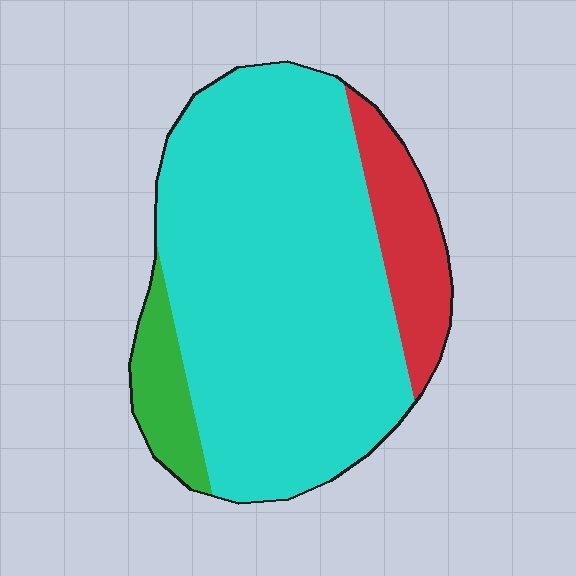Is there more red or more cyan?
Cyan.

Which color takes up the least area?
Green, at roughly 10%.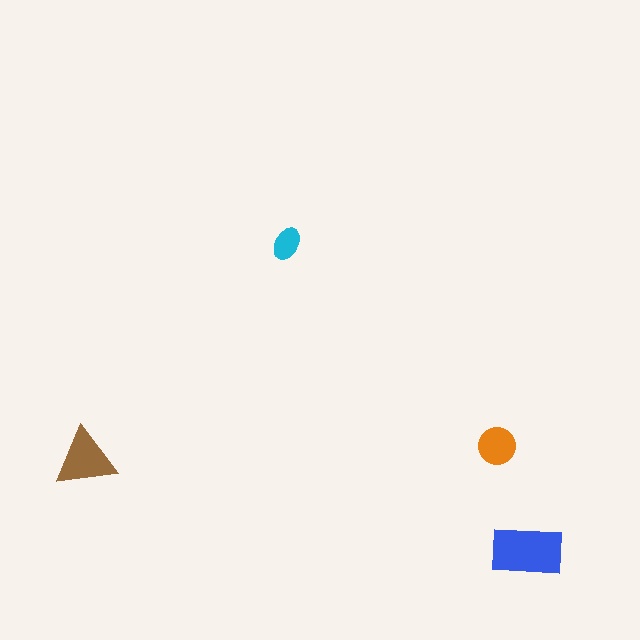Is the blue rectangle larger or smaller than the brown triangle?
Larger.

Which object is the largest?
The blue rectangle.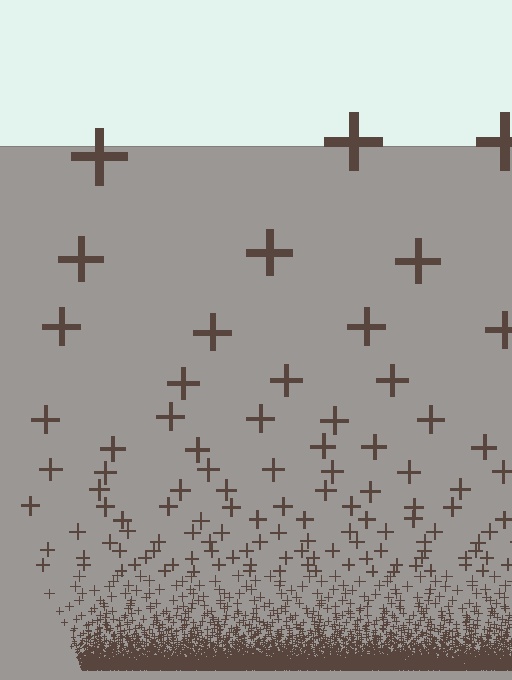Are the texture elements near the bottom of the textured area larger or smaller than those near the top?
Smaller. The gradient is inverted — elements near the bottom are smaller and denser.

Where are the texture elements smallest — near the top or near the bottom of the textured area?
Near the bottom.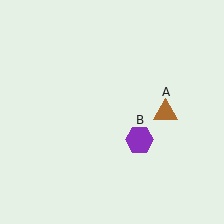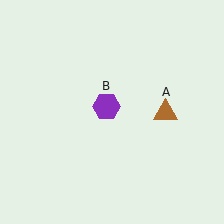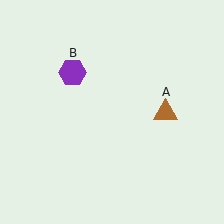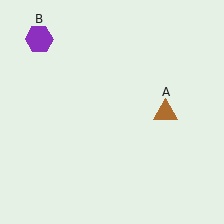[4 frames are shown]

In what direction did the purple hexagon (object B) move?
The purple hexagon (object B) moved up and to the left.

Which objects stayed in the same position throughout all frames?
Brown triangle (object A) remained stationary.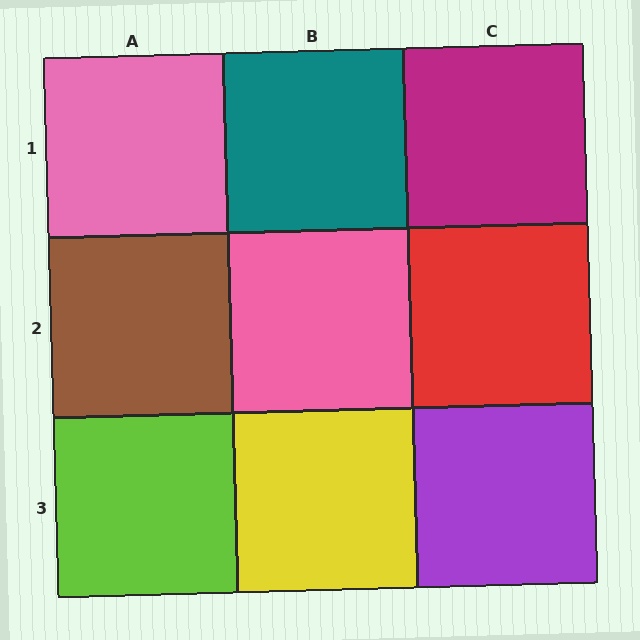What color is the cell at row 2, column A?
Brown.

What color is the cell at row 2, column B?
Pink.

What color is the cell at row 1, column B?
Teal.